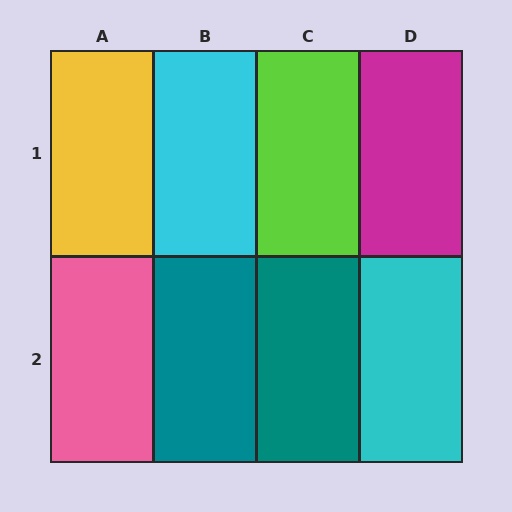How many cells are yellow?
1 cell is yellow.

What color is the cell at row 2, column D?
Cyan.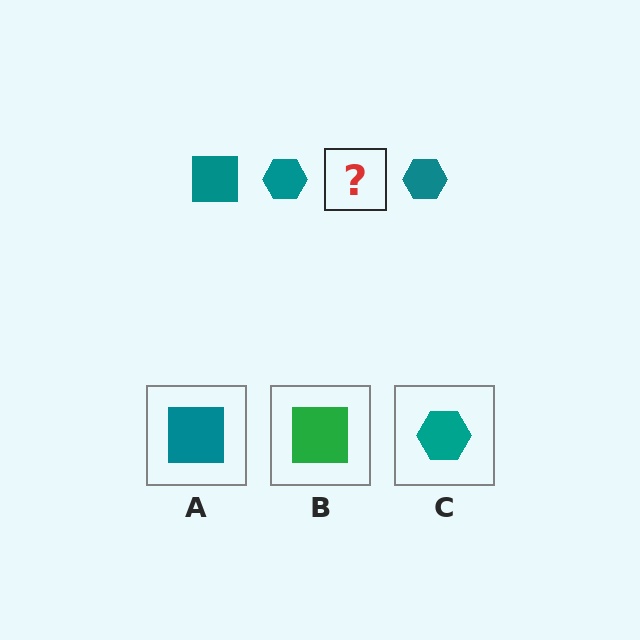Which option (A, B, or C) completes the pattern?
A.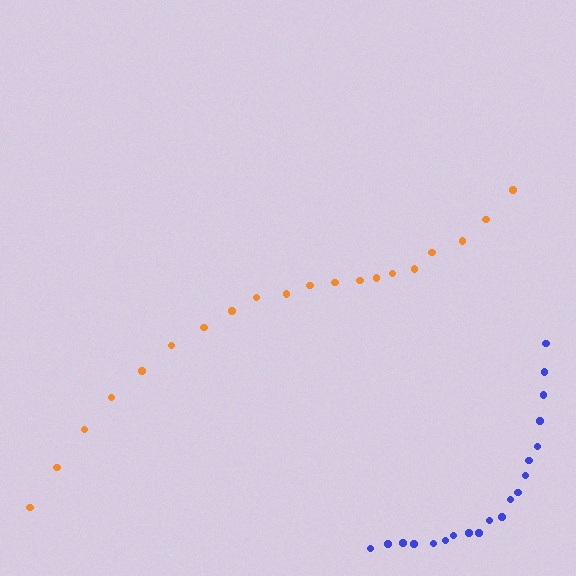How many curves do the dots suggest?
There are 2 distinct paths.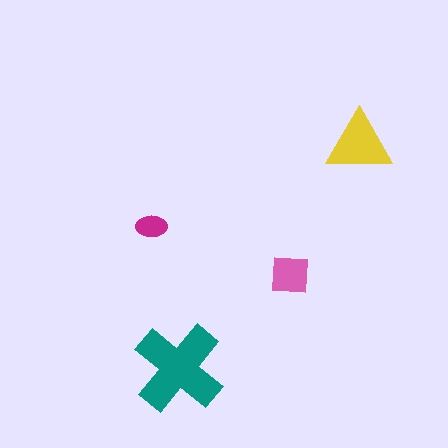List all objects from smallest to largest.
The magenta ellipse, the pink square, the yellow triangle, the teal cross.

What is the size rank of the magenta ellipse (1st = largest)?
4th.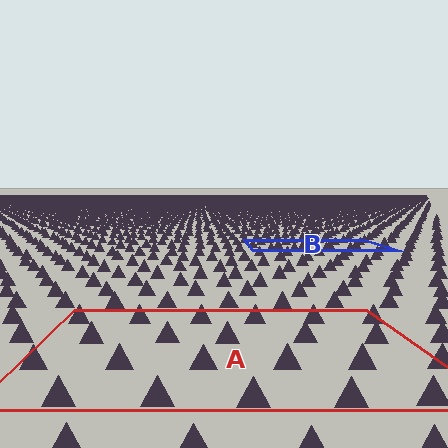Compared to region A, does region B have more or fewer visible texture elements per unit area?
Region B has more texture elements per unit area — they are packed more densely because it is farther away.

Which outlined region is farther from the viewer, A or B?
Region B is farther from the viewer — the texture elements inside it appear smaller and more densely packed.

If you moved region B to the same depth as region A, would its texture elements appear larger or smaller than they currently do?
They would appear larger. At a closer depth, the same texture elements are projected at a bigger on-screen size.